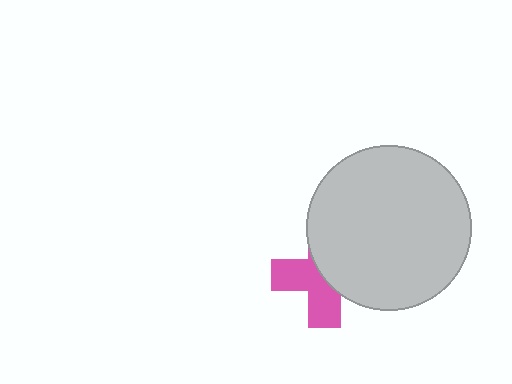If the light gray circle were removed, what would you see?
You would see the complete pink cross.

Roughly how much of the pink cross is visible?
About half of it is visible (roughly 48%).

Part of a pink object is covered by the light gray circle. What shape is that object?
It is a cross.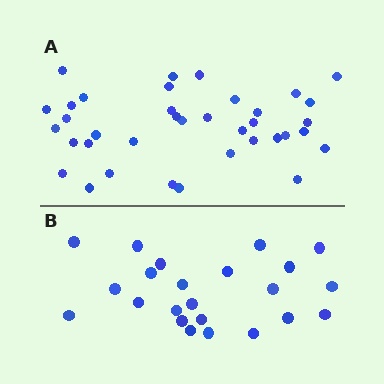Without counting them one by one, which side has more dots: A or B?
Region A (the top region) has more dots.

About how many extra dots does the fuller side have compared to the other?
Region A has approximately 15 more dots than region B.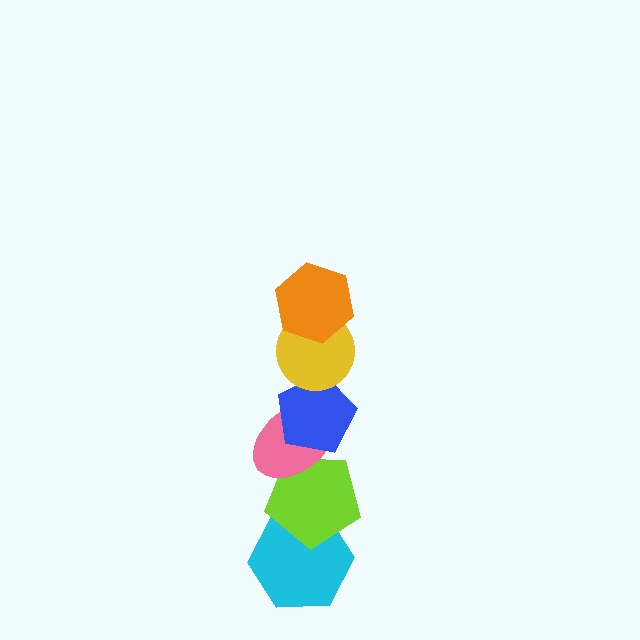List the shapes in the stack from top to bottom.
From top to bottom: the orange hexagon, the yellow circle, the blue pentagon, the pink ellipse, the lime pentagon, the cyan hexagon.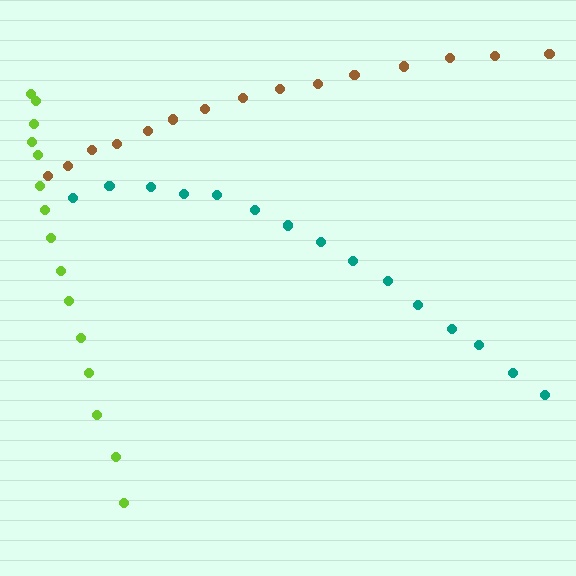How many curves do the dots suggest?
There are 3 distinct paths.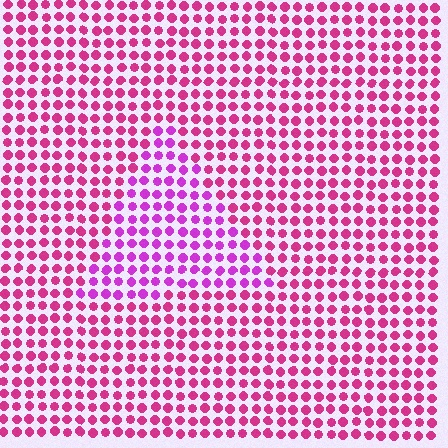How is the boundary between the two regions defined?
The boundary is defined purely by a slight shift in hue (about 29 degrees). Spacing, size, and orientation are identical on both sides.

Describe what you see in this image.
The image is filled with small magenta elements in a uniform arrangement. A triangle-shaped region is visible where the elements are tinted to a slightly different hue, forming a subtle color boundary.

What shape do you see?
I see a triangle.